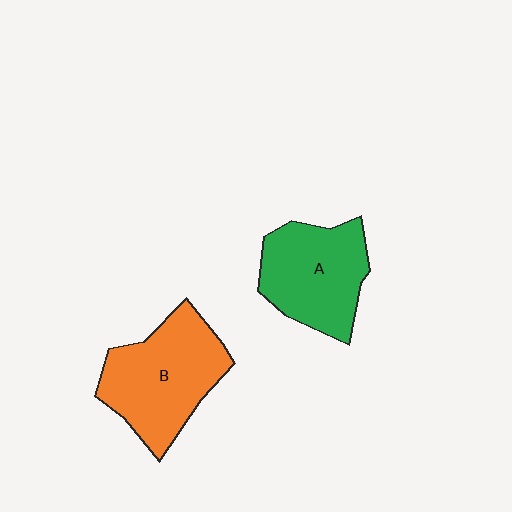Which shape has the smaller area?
Shape A (green).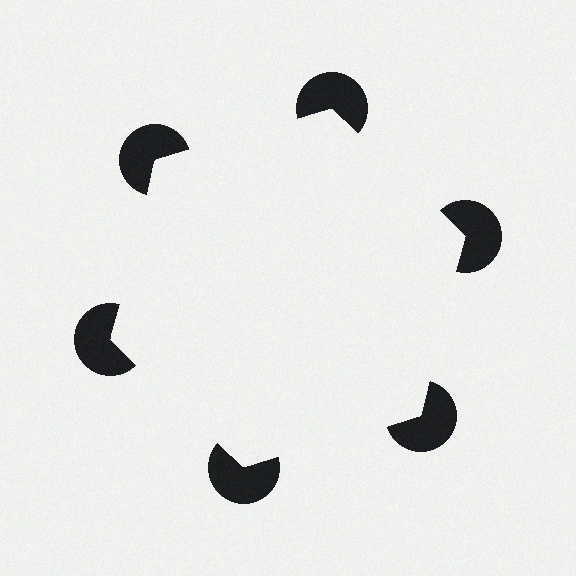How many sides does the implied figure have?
6 sides.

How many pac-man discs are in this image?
There are 6 — one at each vertex of the illusory hexagon.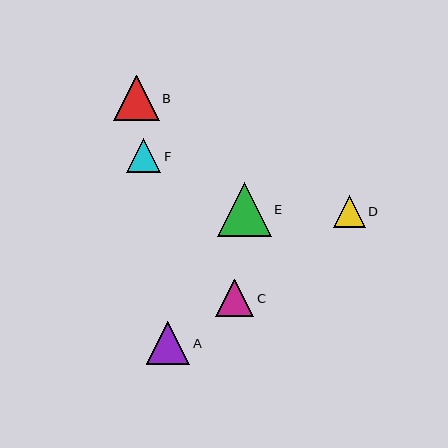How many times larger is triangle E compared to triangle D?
Triangle E is approximately 1.7 times the size of triangle D.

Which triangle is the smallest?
Triangle D is the smallest with a size of approximately 32 pixels.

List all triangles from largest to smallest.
From largest to smallest: E, B, A, C, F, D.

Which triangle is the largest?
Triangle E is the largest with a size of approximately 54 pixels.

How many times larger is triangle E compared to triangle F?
Triangle E is approximately 1.6 times the size of triangle F.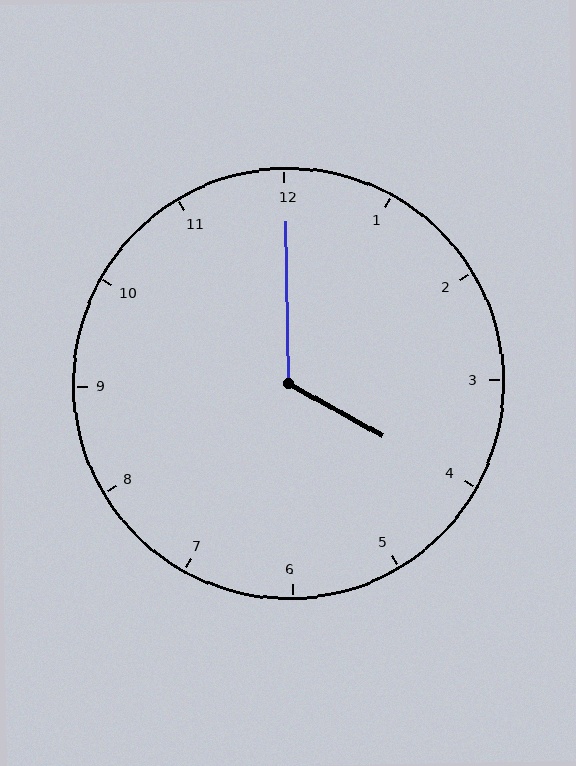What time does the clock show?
4:00.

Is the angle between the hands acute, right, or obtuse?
It is obtuse.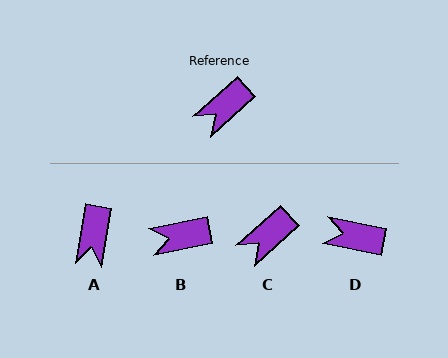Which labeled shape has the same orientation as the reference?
C.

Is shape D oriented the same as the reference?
No, it is off by about 53 degrees.